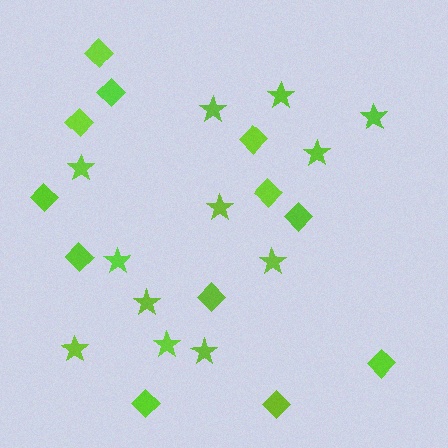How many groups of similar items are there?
There are 2 groups: one group of stars (12) and one group of diamonds (12).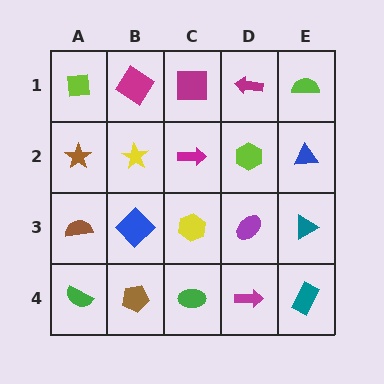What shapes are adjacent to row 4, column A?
A brown semicircle (row 3, column A), a brown pentagon (row 4, column B).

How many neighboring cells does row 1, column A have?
2.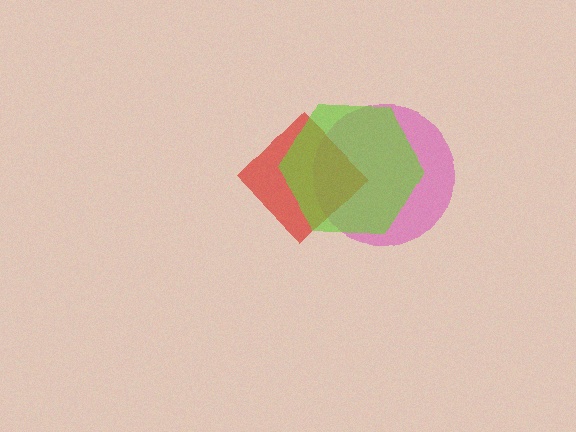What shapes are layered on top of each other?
The layered shapes are: a pink circle, a red diamond, a lime hexagon.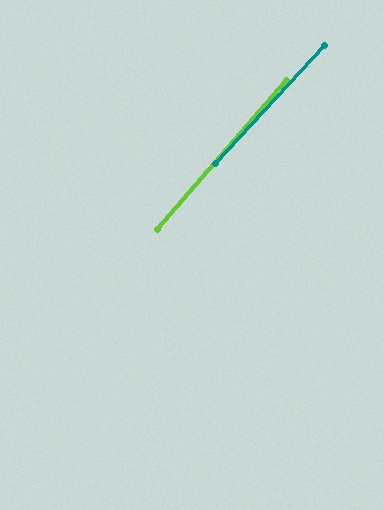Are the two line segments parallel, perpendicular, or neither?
Parallel — their directions differ by only 1.7°.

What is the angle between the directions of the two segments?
Approximately 2 degrees.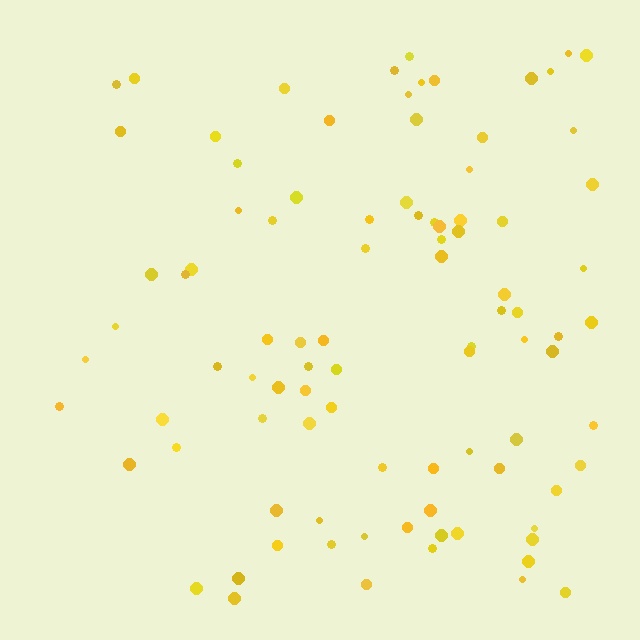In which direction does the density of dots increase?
From left to right, with the right side densest.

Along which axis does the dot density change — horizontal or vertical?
Horizontal.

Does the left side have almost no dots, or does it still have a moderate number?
Still a moderate number, just noticeably fewer than the right.